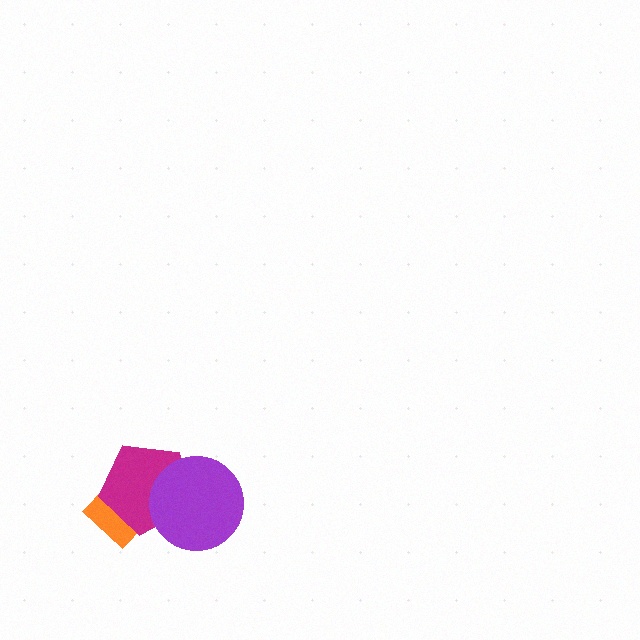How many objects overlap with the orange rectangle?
1 object overlaps with the orange rectangle.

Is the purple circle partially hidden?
No, no other shape covers it.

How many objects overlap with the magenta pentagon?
2 objects overlap with the magenta pentagon.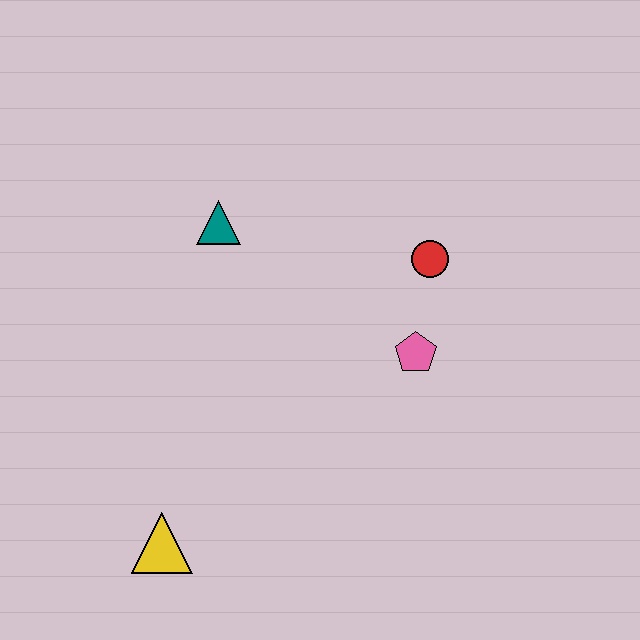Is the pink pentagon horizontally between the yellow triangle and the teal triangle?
No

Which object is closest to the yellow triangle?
The pink pentagon is closest to the yellow triangle.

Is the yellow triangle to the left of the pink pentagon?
Yes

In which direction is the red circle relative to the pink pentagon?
The red circle is above the pink pentagon.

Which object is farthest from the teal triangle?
The yellow triangle is farthest from the teal triangle.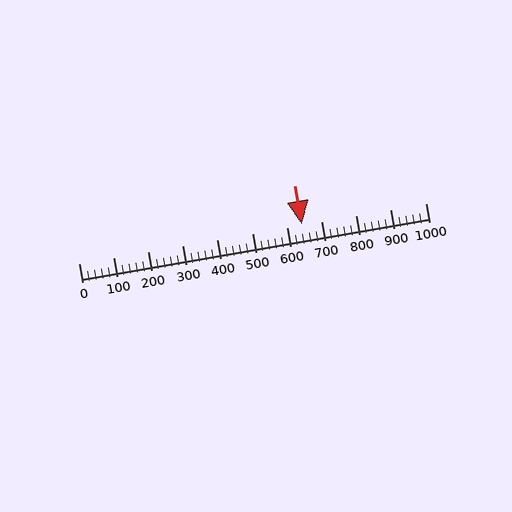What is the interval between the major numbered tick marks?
The major tick marks are spaced 100 units apart.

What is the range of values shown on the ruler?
The ruler shows values from 0 to 1000.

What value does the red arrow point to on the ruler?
The red arrow points to approximately 644.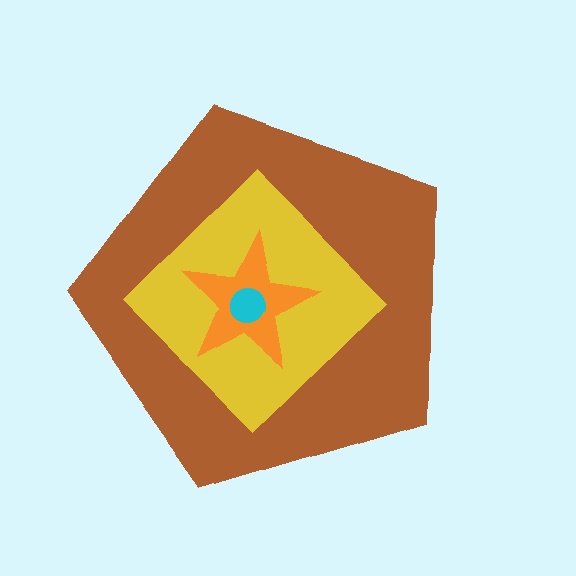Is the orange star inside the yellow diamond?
Yes.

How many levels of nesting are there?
4.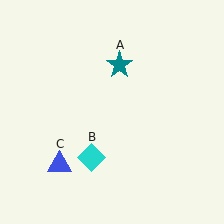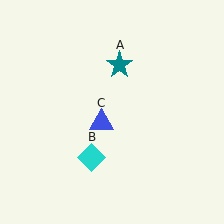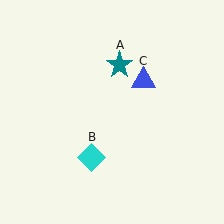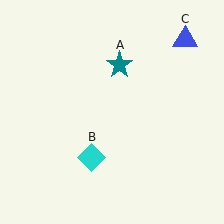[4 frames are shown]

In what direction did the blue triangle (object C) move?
The blue triangle (object C) moved up and to the right.